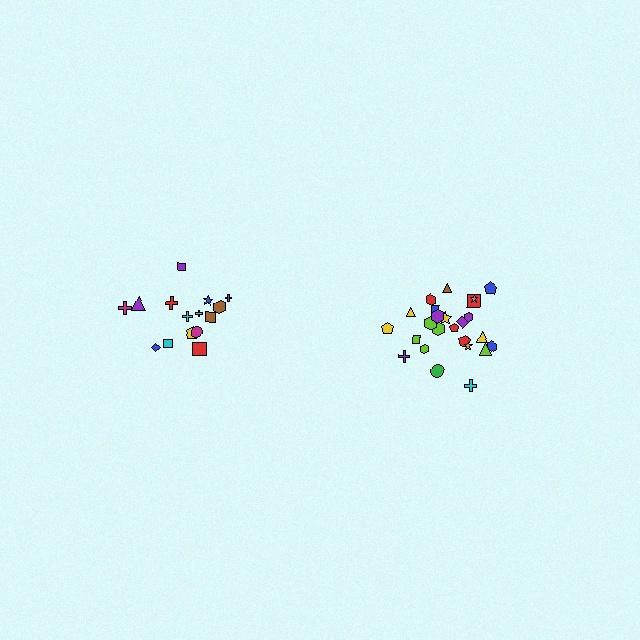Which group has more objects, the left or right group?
The right group.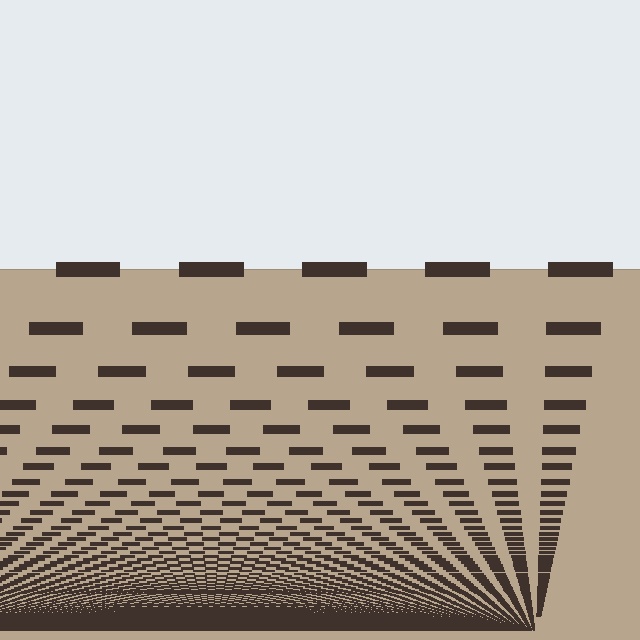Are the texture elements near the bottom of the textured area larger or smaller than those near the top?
Smaller. The gradient is inverted — elements near the bottom are smaller and denser.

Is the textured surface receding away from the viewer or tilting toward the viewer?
The surface appears to tilt toward the viewer. Texture elements get larger and sparser toward the top.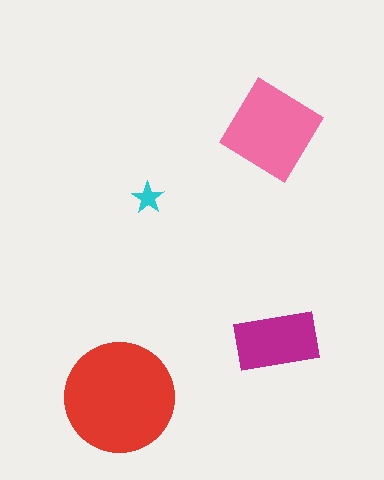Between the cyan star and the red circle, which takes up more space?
The red circle.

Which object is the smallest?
The cyan star.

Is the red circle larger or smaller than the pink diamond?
Larger.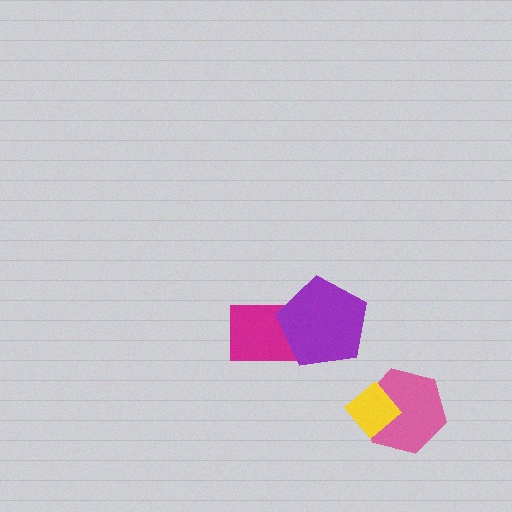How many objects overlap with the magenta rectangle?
1 object overlaps with the magenta rectangle.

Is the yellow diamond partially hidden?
No, no other shape covers it.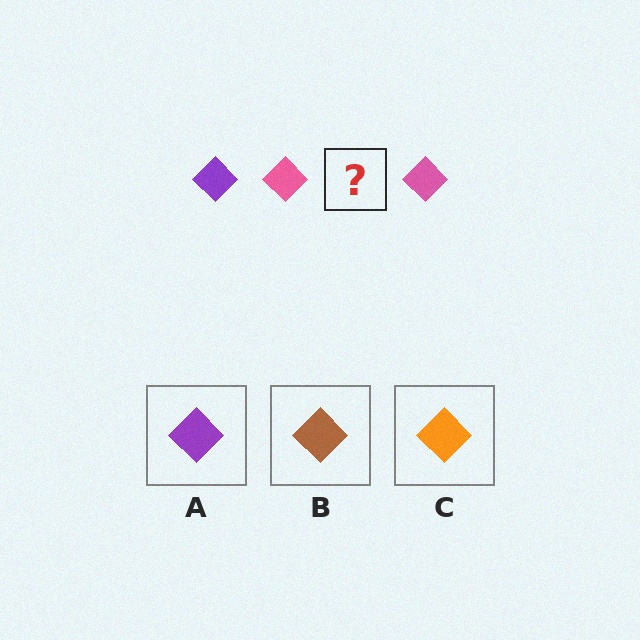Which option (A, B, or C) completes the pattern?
A.